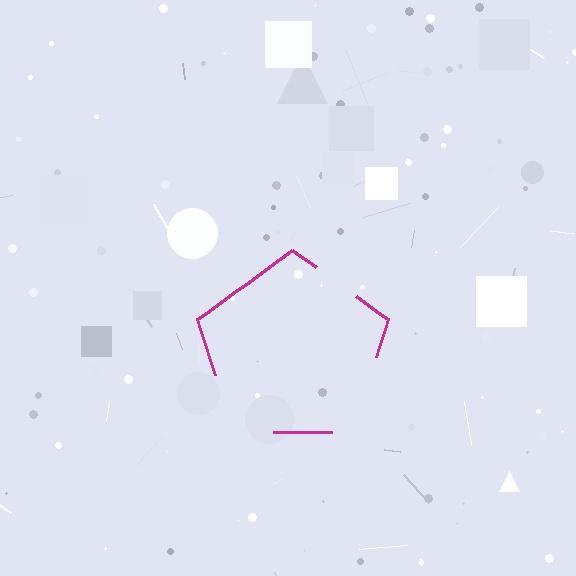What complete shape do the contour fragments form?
The contour fragments form a pentagon.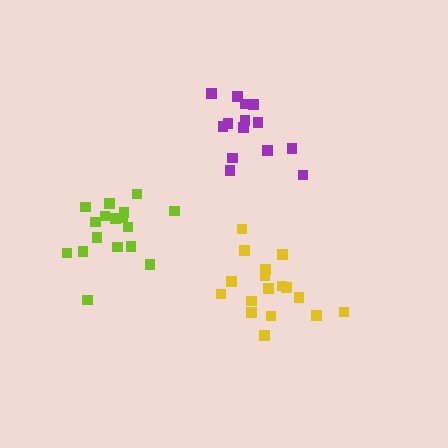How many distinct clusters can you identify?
There are 3 distinct clusters.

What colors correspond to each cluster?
The clusters are colored: purple, lime, yellow.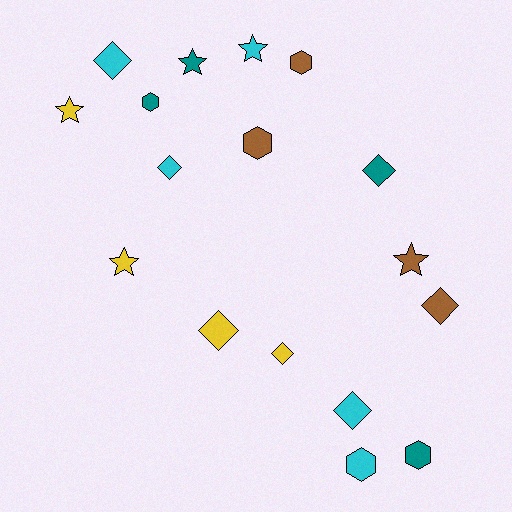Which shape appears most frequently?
Diamond, with 7 objects.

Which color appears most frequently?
Cyan, with 5 objects.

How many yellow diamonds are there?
There are 2 yellow diamonds.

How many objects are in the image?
There are 17 objects.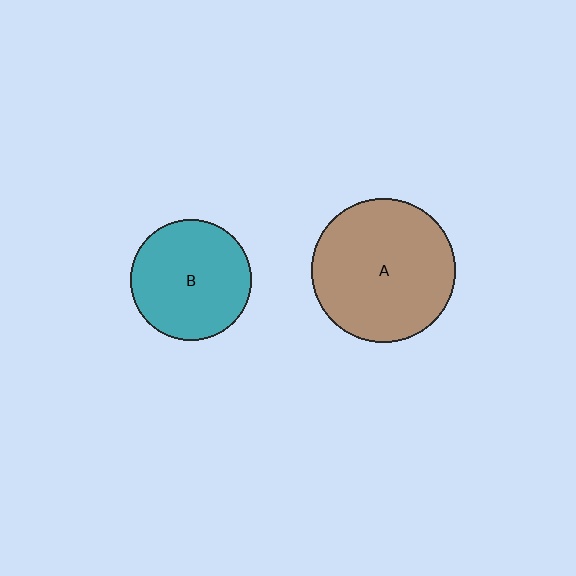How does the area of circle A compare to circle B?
Approximately 1.4 times.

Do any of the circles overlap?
No, none of the circles overlap.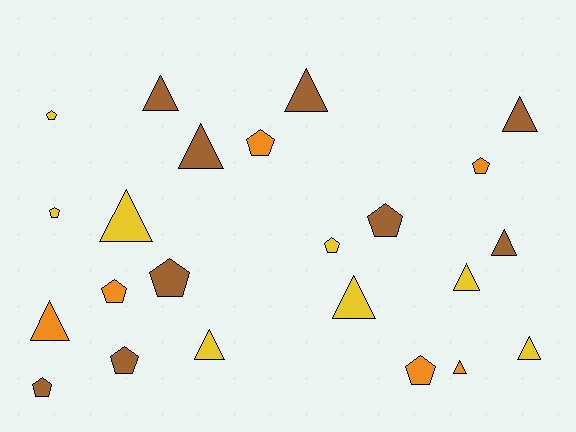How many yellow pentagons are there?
There are 3 yellow pentagons.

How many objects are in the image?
There are 23 objects.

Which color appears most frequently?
Brown, with 9 objects.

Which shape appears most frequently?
Triangle, with 12 objects.